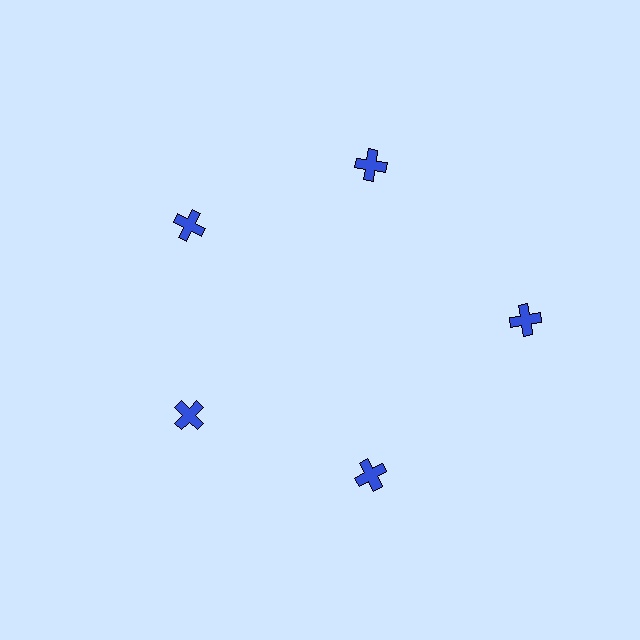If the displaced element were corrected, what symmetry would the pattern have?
It would have 5-fold rotational symmetry — the pattern would map onto itself every 72 degrees.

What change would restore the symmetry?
The symmetry would be restored by moving it inward, back onto the ring so that all 5 crosses sit at equal angles and equal distance from the center.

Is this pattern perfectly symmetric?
No. The 5 blue crosses are arranged in a ring, but one element near the 3 o'clock position is pushed outward from the center, breaking the 5-fold rotational symmetry.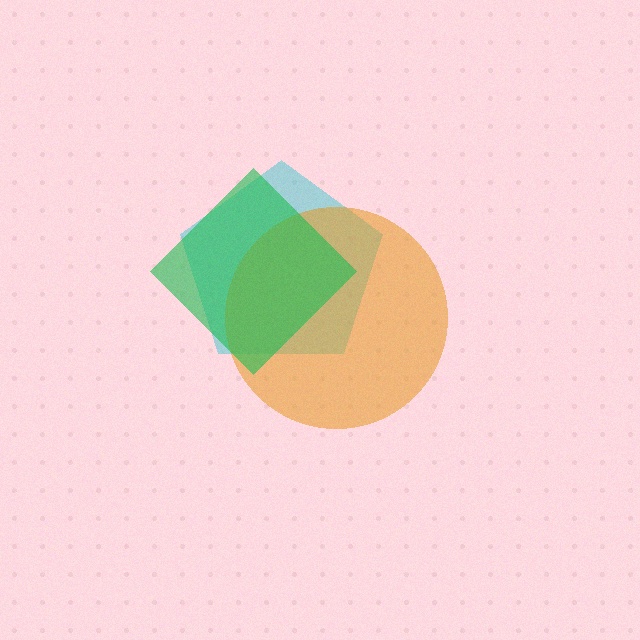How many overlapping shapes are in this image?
There are 3 overlapping shapes in the image.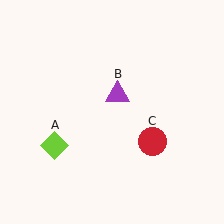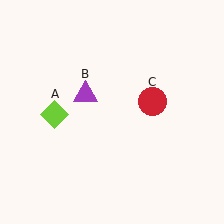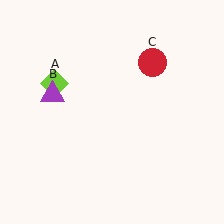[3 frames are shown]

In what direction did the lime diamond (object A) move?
The lime diamond (object A) moved up.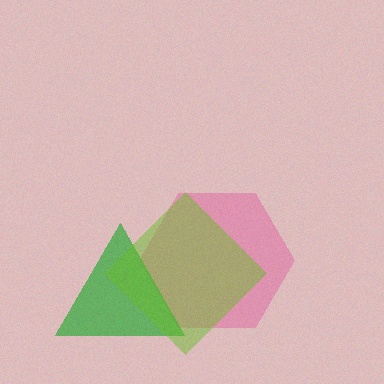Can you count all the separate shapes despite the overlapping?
Yes, there are 3 separate shapes.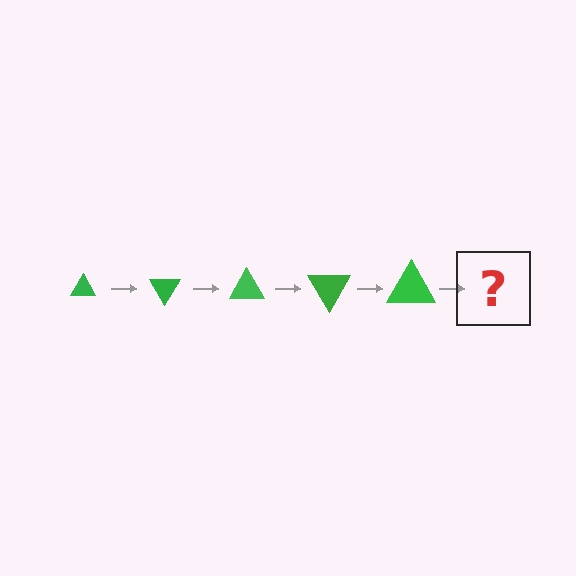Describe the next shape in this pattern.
It should be a triangle, larger than the previous one and rotated 300 degrees from the start.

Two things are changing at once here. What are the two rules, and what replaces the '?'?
The two rules are that the triangle grows larger each step and it rotates 60 degrees each step. The '?' should be a triangle, larger than the previous one and rotated 300 degrees from the start.